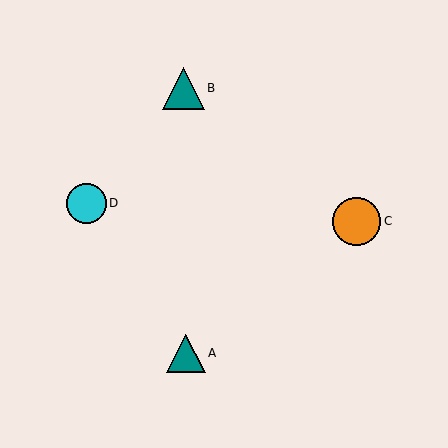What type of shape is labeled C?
Shape C is an orange circle.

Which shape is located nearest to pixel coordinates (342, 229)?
The orange circle (labeled C) at (357, 221) is nearest to that location.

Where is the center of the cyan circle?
The center of the cyan circle is at (86, 203).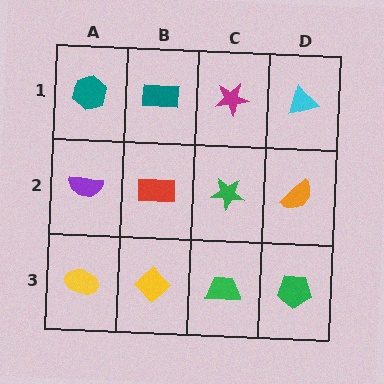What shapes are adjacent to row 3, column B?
A red rectangle (row 2, column B), a yellow ellipse (row 3, column A), a green trapezoid (row 3, column C).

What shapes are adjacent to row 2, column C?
A magenta star (row 1, column C), a green trapezoid (row 3, column C), a red rectangle (row 2, column B), an orange semicircle (row 2, column D).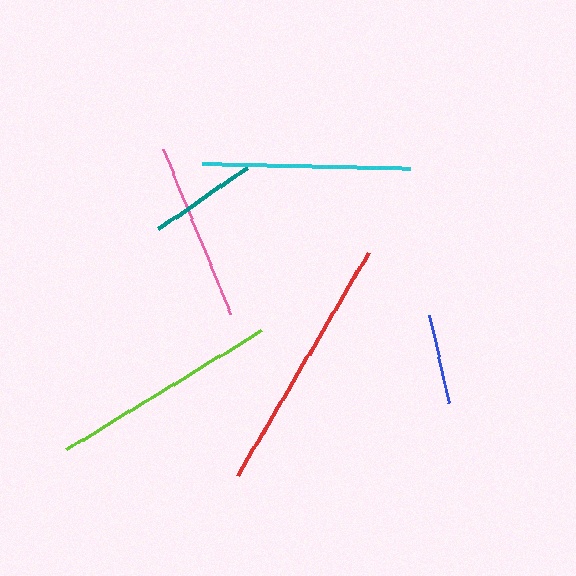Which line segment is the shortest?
The blue line is the shortest at approximately 89 pixels.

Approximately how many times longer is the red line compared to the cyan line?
The red line is approximately 1.2 times the length of the cyan line.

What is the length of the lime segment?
The lime segment is approximately 228 pixels long.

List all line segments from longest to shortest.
From longest to shortest: red, lime, cyan, pink, teal, blue.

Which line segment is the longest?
The red line is the longest at approximately 259 pixels.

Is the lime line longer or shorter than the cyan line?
The lime line is longer than the cyan line.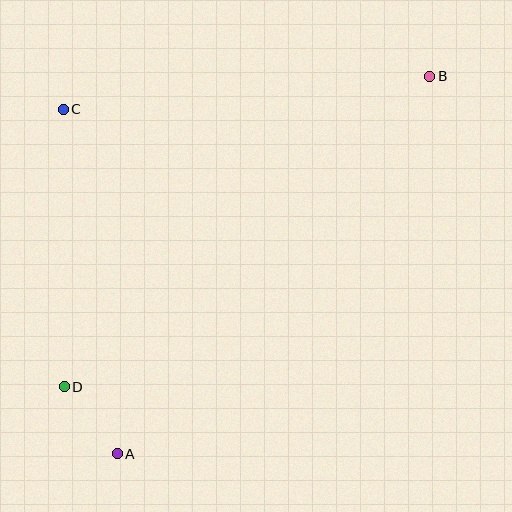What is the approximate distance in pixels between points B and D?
The distance between B and D is approximately 480 pixels.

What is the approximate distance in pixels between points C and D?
The distance between C and D is approximately 278 pixels.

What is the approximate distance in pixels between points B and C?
The distance between B and C is approximately 368 pixels.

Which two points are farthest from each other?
Points A and B are farthest from each other.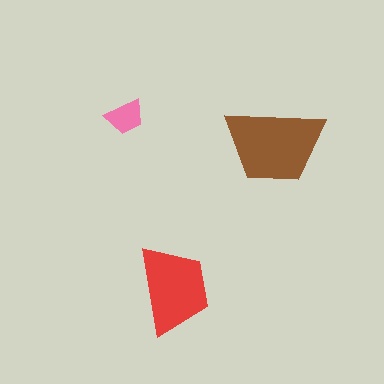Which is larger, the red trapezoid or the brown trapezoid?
The brown one.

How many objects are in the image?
There are 3 objects in the image.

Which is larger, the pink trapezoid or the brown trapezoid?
The brown one.